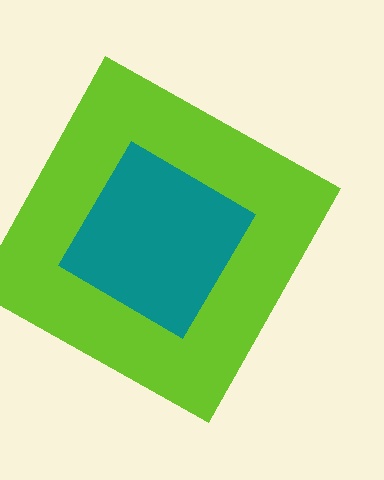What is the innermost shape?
The teal diamond.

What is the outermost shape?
The lime square.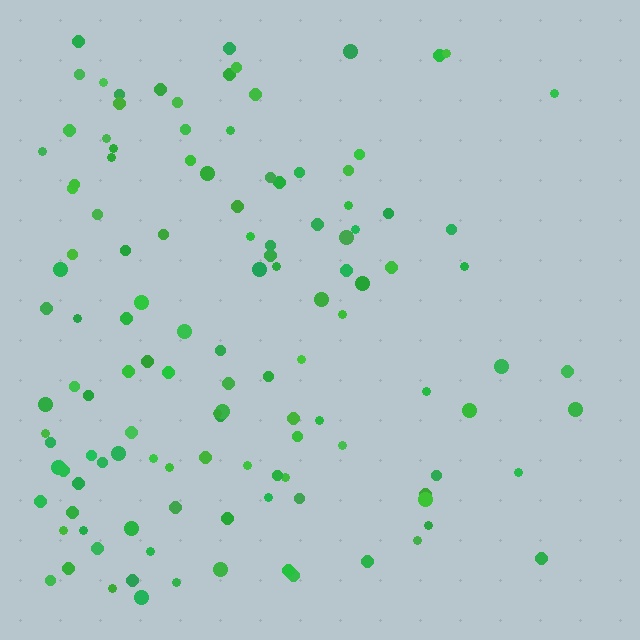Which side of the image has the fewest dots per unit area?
The right.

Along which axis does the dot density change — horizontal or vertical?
Horizontal.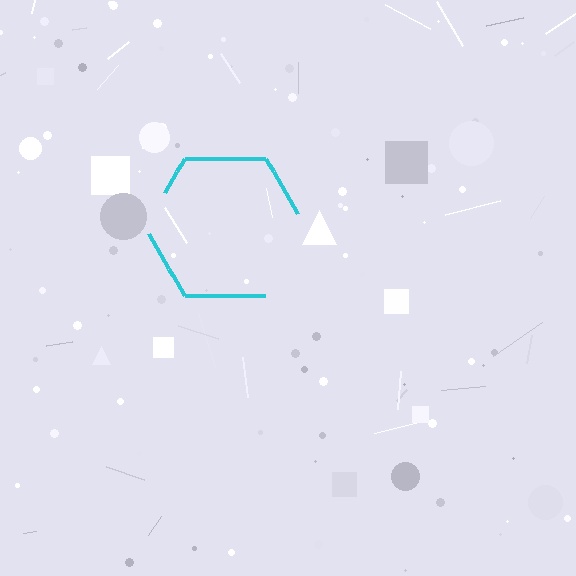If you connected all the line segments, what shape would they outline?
They would outline a hexagon.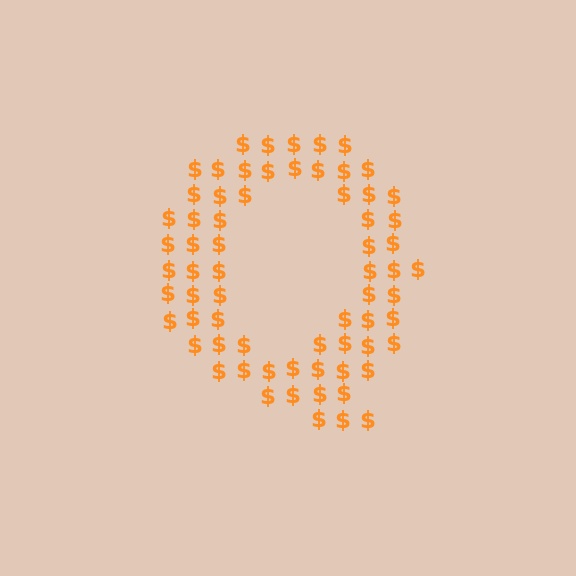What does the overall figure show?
The overall figure shows the letter Q.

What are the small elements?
The small elements are dollar signs.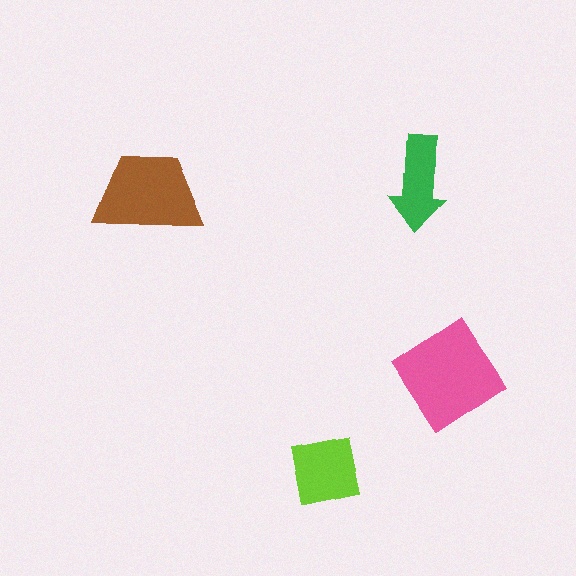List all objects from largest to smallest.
The pink diamond, the brown trapezoid, the lime square, the green arrow.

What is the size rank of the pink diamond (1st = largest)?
1st.